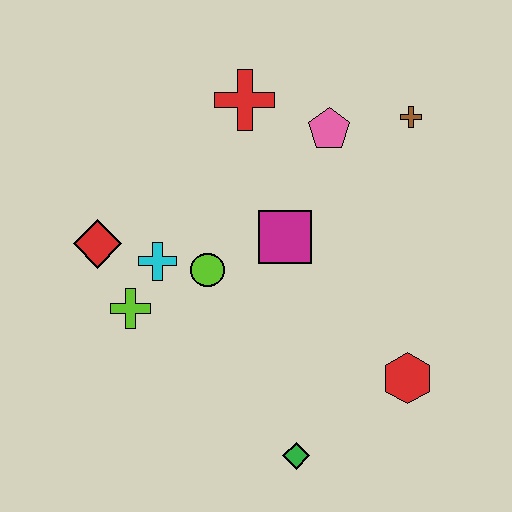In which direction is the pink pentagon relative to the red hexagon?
The pink pentagon is above the red hexagon.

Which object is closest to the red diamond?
The cyan cross is closest to the red diamond.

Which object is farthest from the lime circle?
The brown cross is farthest from the lime circle.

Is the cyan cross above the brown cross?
No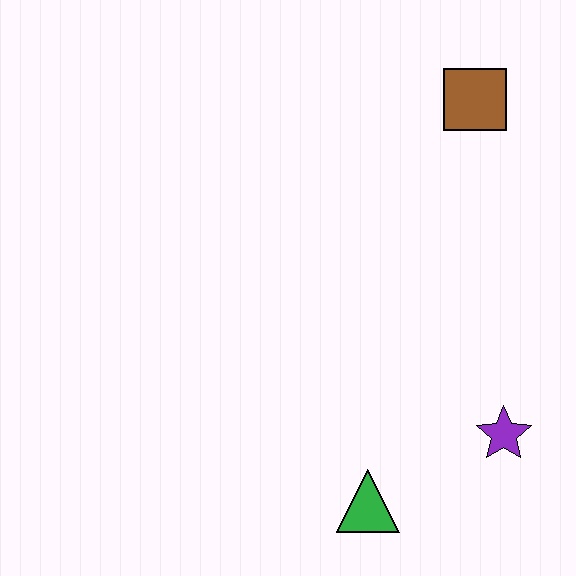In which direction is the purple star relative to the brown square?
The purple star is below the brown square.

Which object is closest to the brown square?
The purple star is closest to the brown square.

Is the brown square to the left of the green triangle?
No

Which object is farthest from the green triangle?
The brown square is farthest from the green triangle.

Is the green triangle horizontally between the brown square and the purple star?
No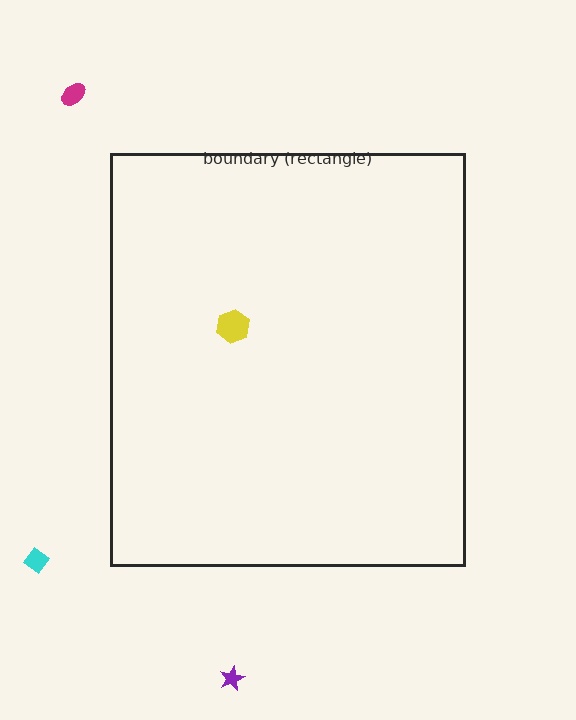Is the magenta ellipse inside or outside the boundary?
Outside.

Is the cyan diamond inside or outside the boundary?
Outside.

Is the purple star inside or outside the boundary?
Outside.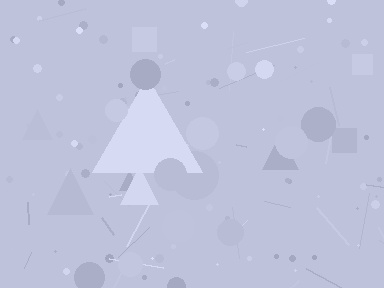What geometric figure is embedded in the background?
A triangle is embedded in the background.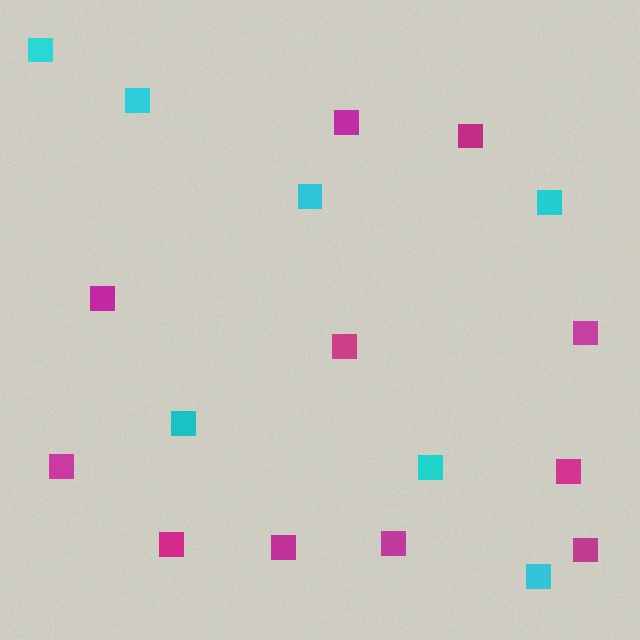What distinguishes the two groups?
There are 2 groups: one group of cyan squares (7) and one group of magenta squares (11).